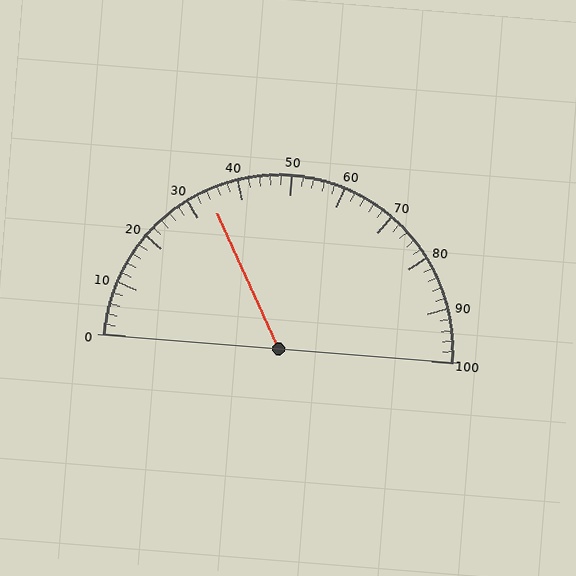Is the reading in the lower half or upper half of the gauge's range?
The reading is in the lower half of the range (0 to 100).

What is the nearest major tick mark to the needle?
The nearest major tick mark is 30.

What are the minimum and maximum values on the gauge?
The gauge ranges from 0 to 100.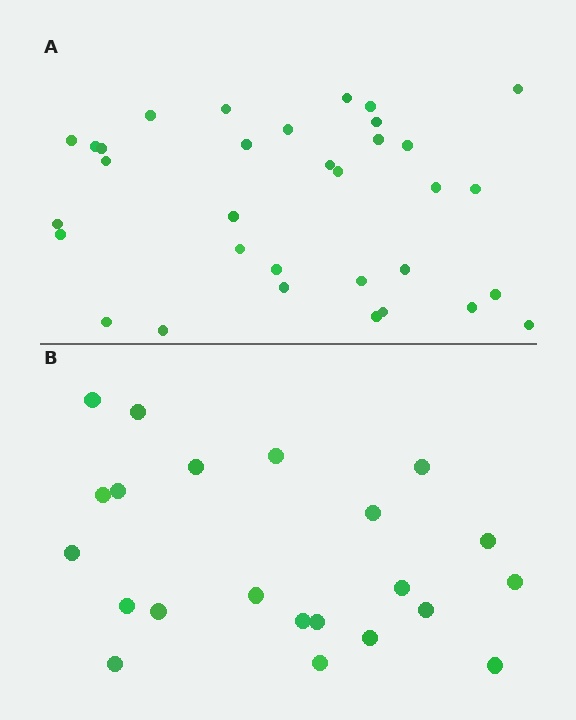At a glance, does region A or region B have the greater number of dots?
Region A (the top region) has more dots.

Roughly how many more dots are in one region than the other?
Region A has roughly 12 or so more dots than region B.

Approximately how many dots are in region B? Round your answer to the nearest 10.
About 20 dots. (The exact count is 22, which rounds to 20.)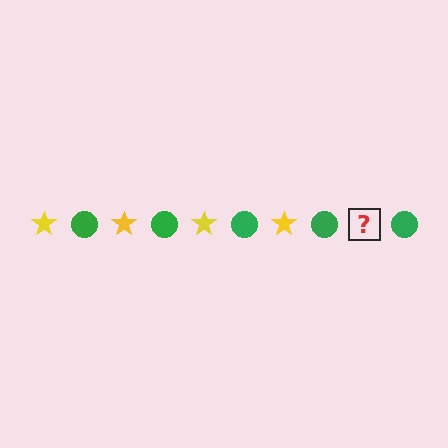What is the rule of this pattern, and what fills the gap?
The rule is that the pattern alternates between yellow star and green circle. The gap should be filled with a yellow star.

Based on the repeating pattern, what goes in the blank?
The blank should be a yellow star.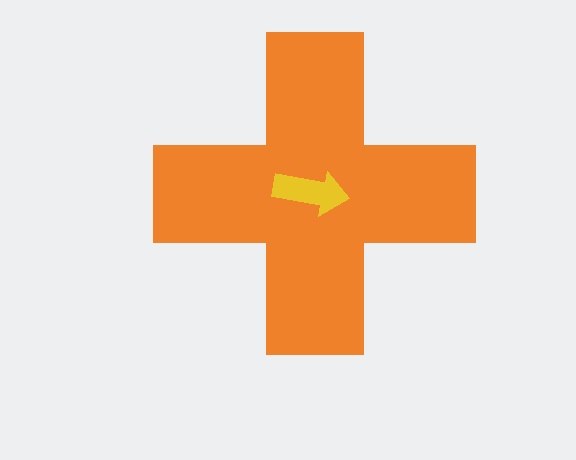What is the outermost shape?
The orange cross.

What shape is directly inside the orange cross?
The yellow arrow.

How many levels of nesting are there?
2.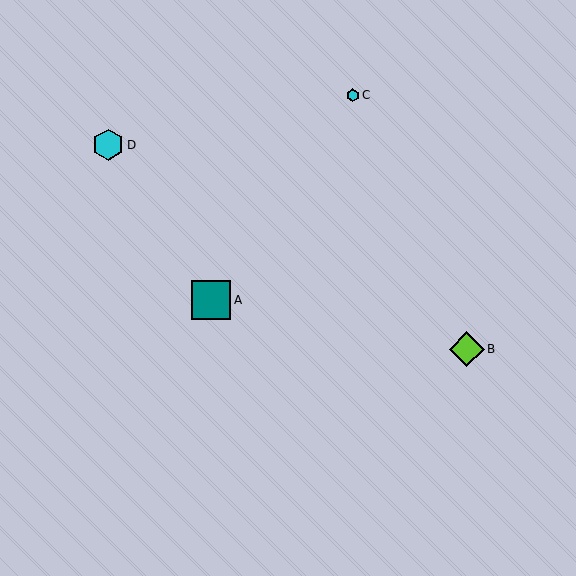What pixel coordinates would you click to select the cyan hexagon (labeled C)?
Click at (353, 95) to select the cyan hexagon C.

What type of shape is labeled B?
Shape B is a lime diamond.